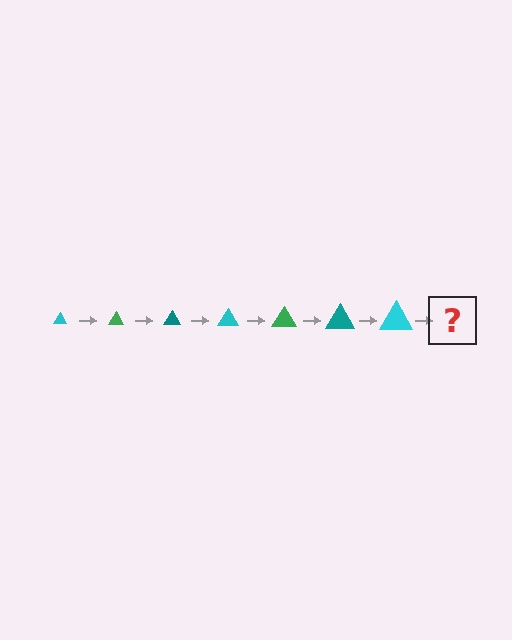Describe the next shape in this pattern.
It should be a green triangle, larger than the previous one.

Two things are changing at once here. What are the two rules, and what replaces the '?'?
The two rules are that the triangle grows larger each step and the color cycles through cyan, green, and teal. The '?' should be a green triangle, larger than the previous one.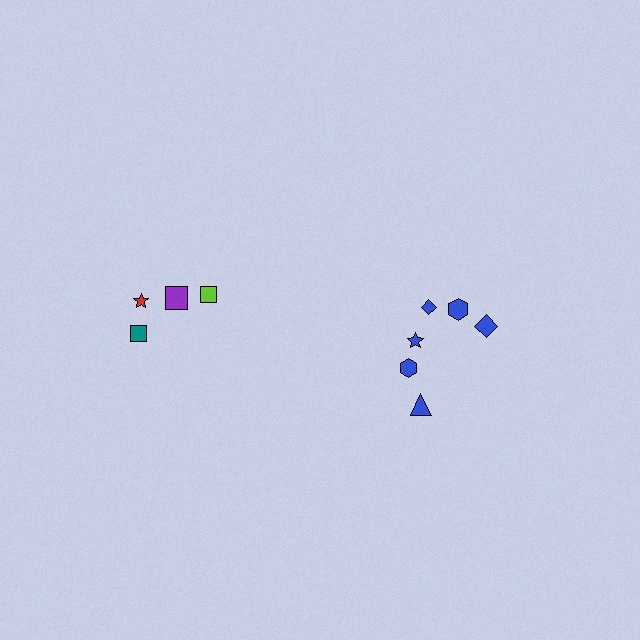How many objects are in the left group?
There are 4 objects.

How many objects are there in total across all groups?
There are 10 objects.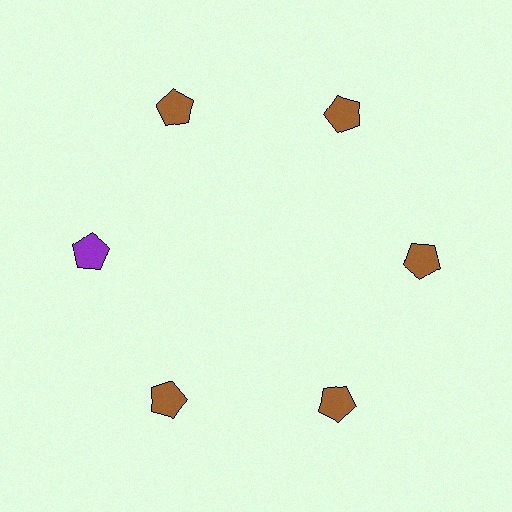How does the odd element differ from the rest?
It has a different color: purple instead of brown.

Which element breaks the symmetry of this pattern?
The purple pentagon at roughly the 9 o'clock position breaks the symmetry. All other shapes are brown pentagons.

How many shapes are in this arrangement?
There are 6 shapes arranged in a ring pattern.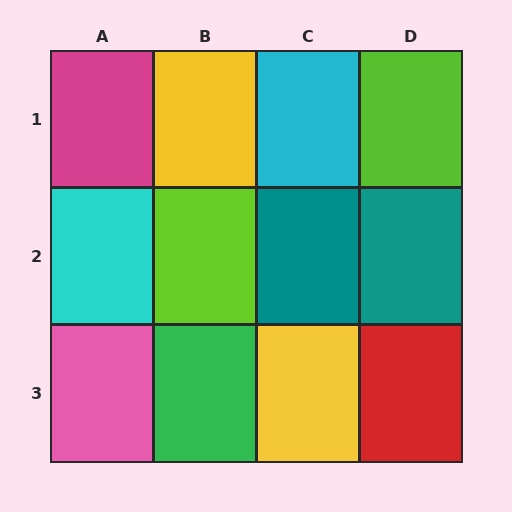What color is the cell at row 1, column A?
Magenta.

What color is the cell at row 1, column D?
Lime.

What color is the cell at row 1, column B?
Yellow.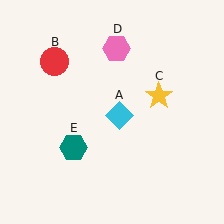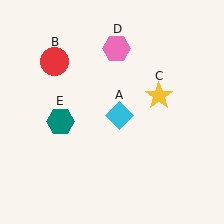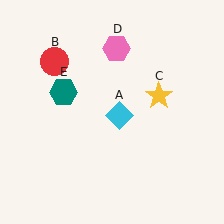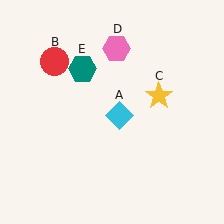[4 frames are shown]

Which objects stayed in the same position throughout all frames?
Cyan diamond (object A) and red circle (object B) and yellow star (object C) and pink hexagon (object D) remained stationary.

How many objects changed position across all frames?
1 object changed position: teal hexagon (object E).